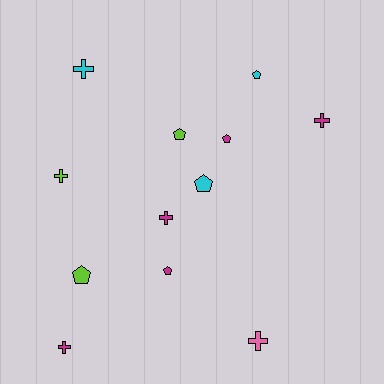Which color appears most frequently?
Magenta, with 5 objects.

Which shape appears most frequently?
Pentagon, with 6 objects.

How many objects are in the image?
There are 12 objects.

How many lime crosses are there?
There is 1 lime cross.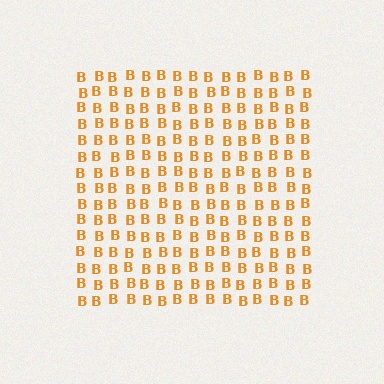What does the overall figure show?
The overall figure shows a square.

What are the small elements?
The small elements are letter B's.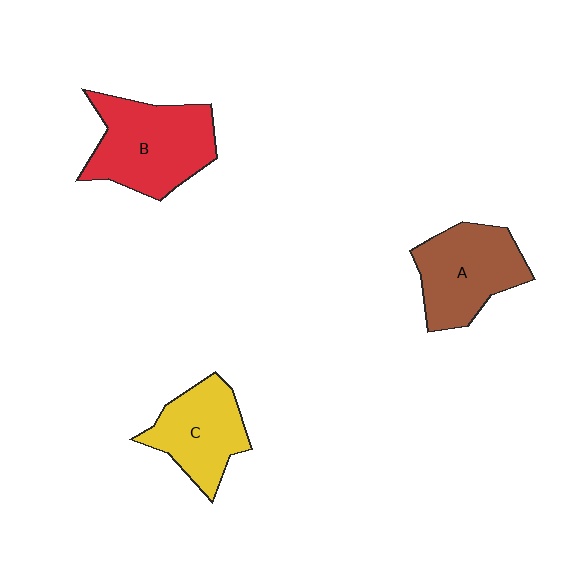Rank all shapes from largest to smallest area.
From largest to smallest: B (red), A (brown), C (yellow).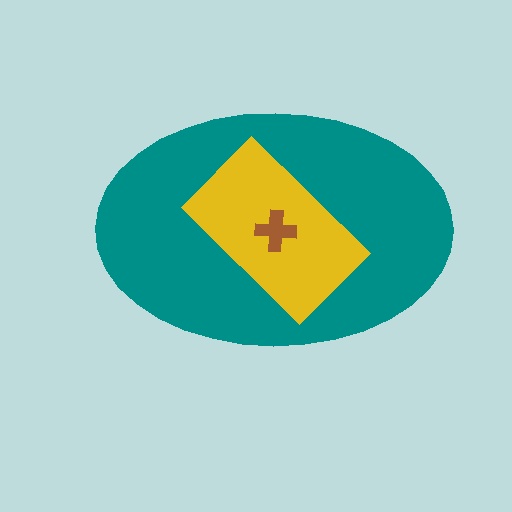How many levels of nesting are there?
3.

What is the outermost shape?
The teal ellipse.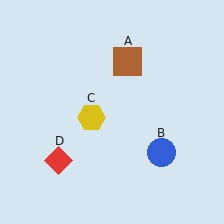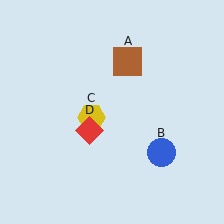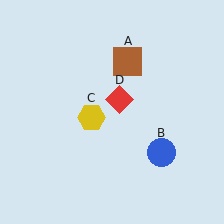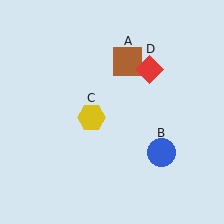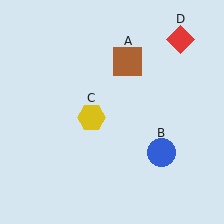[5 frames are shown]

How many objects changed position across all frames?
1 object changed position: red diamond (object D).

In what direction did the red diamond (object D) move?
The red diamond (object D) moved up and to the right.